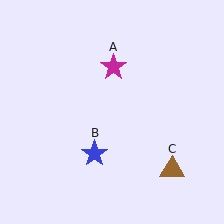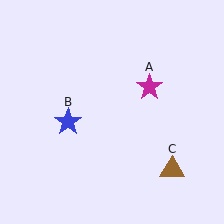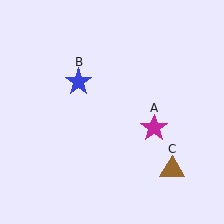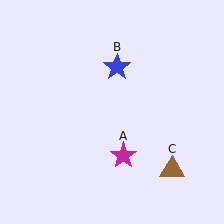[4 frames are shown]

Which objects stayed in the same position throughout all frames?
Brown triangle (object C) remained stationary.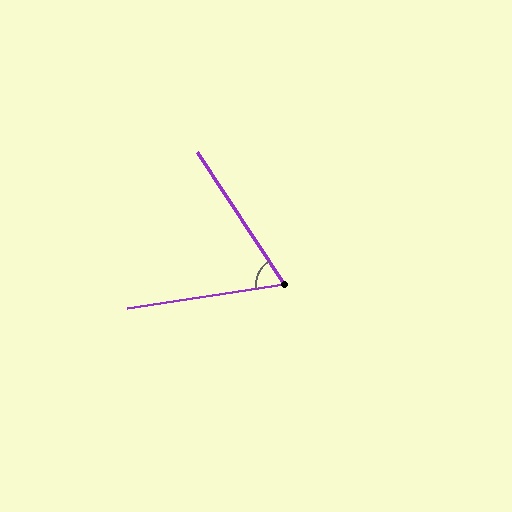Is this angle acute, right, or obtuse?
It is acute.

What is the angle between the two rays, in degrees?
Approximately 65 degrees.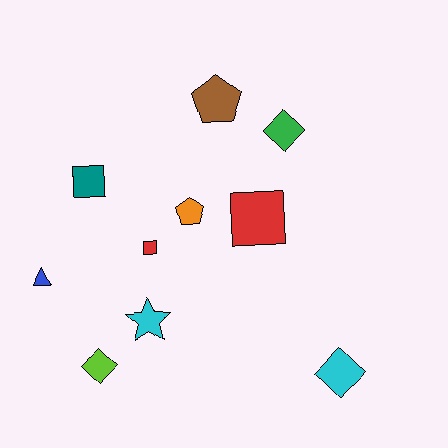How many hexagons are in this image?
There are no hexagons.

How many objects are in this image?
There are 10 objects.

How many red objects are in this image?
There are 2 red objects.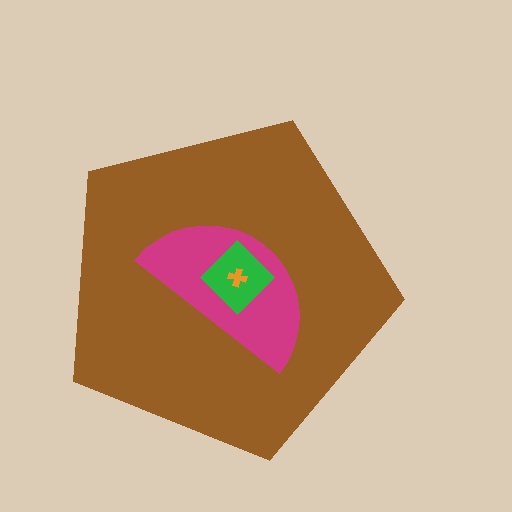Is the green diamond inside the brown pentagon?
Yes.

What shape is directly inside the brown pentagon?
The magenta semicircle.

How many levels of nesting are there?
4.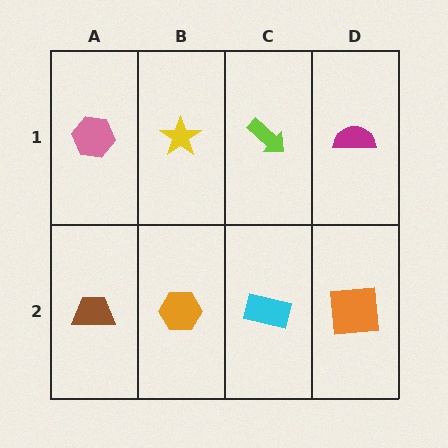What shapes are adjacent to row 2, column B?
A yellow star (row 1, column B), a brown trapezoid (row 2, column A), a cyan rectangle (row 2, column C).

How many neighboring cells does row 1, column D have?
2.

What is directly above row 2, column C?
A lime arrow.